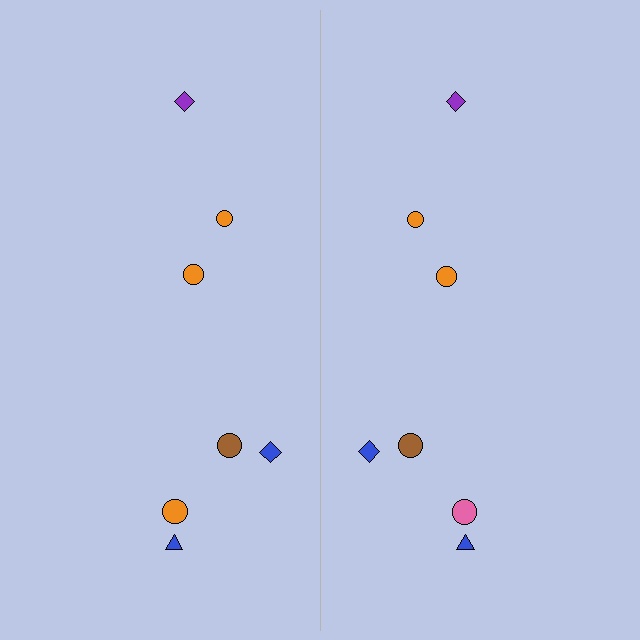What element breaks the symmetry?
The pink circle on the right side breaks the symmetry — its mirror counterpart is orange.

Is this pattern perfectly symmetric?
No, the pattern is not perfectly symmetric. The pink circle on the right side breaks the symmetry — its mirror counterpart is orange.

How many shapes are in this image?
There are 14 shapes in this image.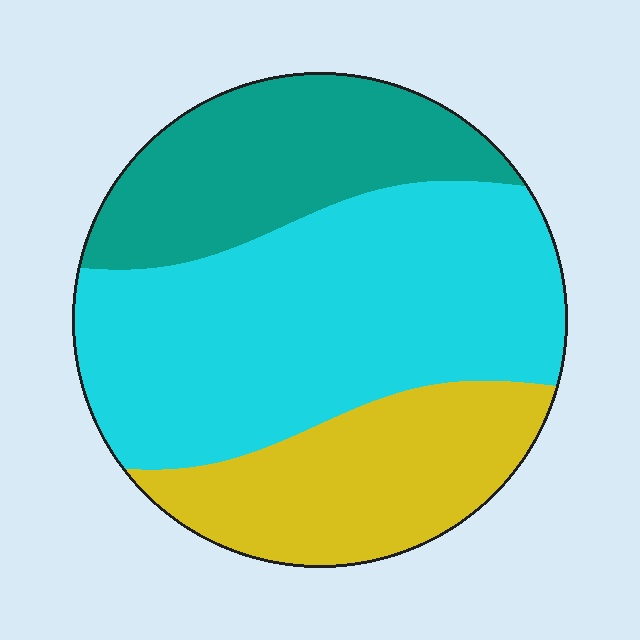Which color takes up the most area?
Cyan, at roughly 50%.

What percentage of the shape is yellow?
Yellow covers 24% of the shape.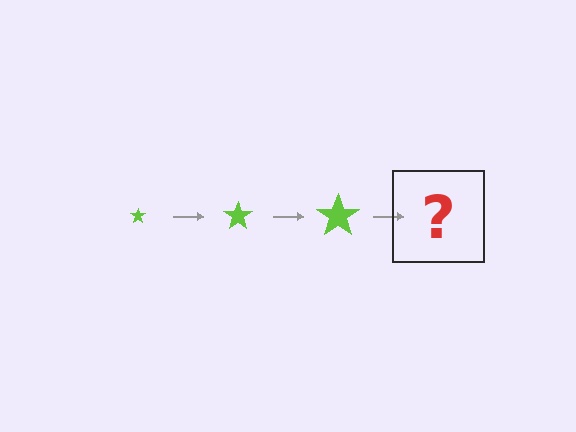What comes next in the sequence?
The next element should be a lime star, larger than the previous one.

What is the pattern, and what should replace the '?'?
The pattern is that the star gets progressively larger each step. The '?' should be a lime star, larger than the previous one.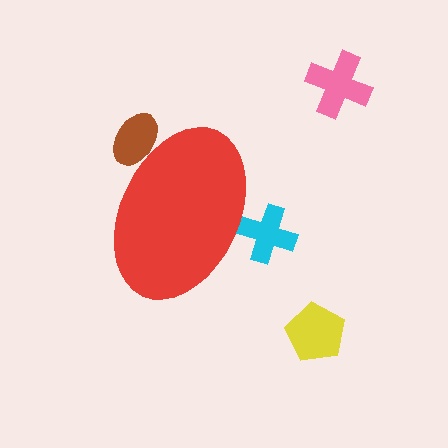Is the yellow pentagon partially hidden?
No, the yellow pentagon is fully visible.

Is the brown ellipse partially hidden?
Yes, the brown ellipse is partially hidden behind the red ellipse.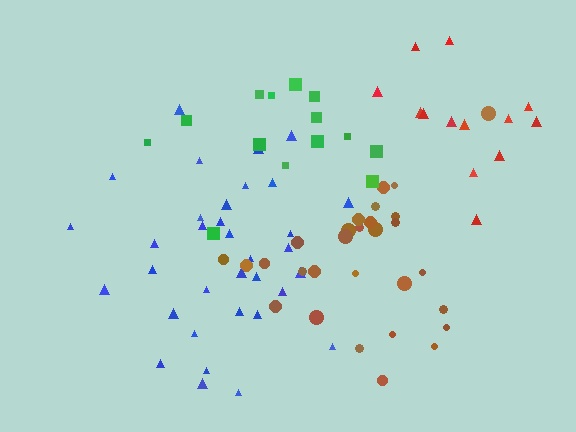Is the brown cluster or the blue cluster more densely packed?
Brown.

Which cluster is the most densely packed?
Brown.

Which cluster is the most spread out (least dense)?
Green.